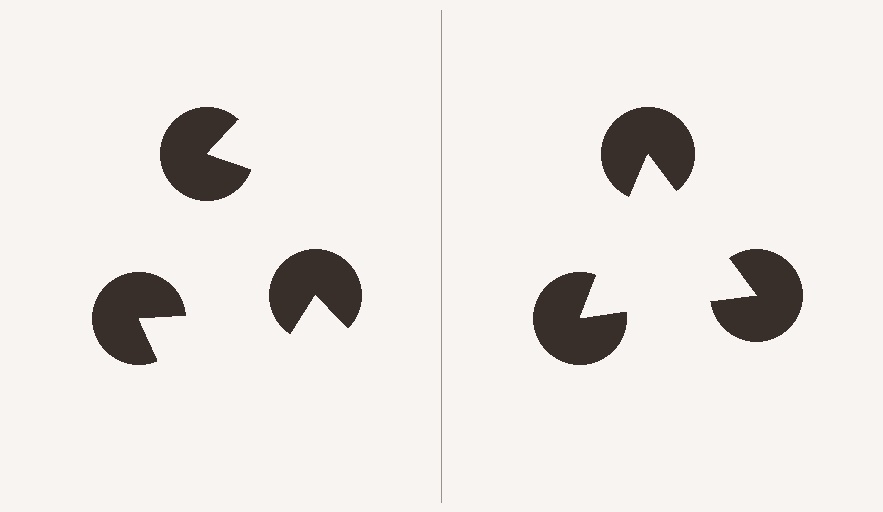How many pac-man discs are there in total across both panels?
6 — 3 on each side.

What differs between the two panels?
The pac-man discs are positioned identically on both sides; only the wedge orientations differ. On the right they align to a triangle; on the left they are misaligned.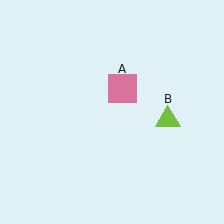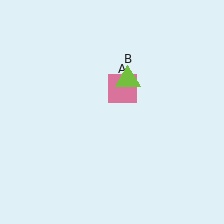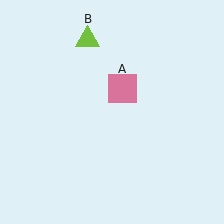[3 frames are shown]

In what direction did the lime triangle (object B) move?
The lime triangle (object B) moved up and to the left.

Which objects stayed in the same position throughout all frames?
Pink square (object A) remained stationary.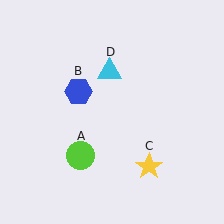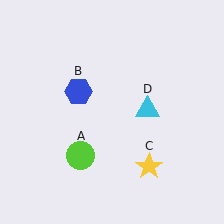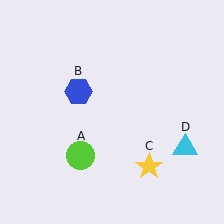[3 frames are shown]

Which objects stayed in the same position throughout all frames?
Lime circle (object A) and blue hexagon (object B) and yellow star (object C) remained stationary.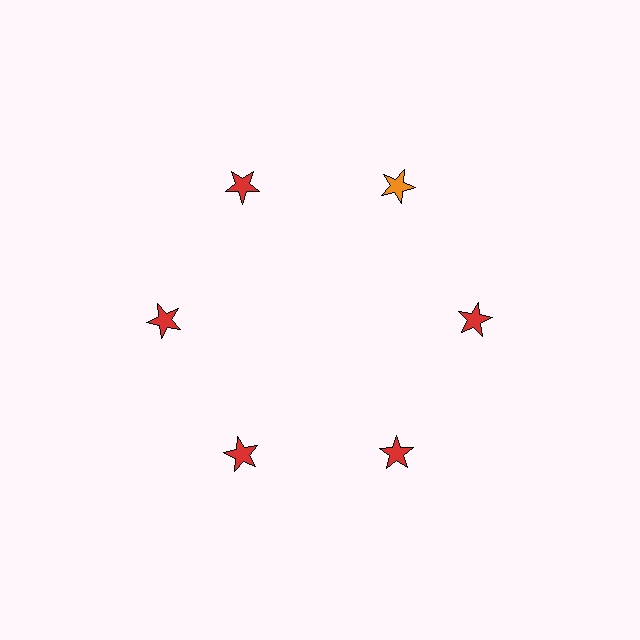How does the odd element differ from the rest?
It has a different color: orange instead of red.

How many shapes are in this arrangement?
There are 6 shapes arranged in a ring pattern.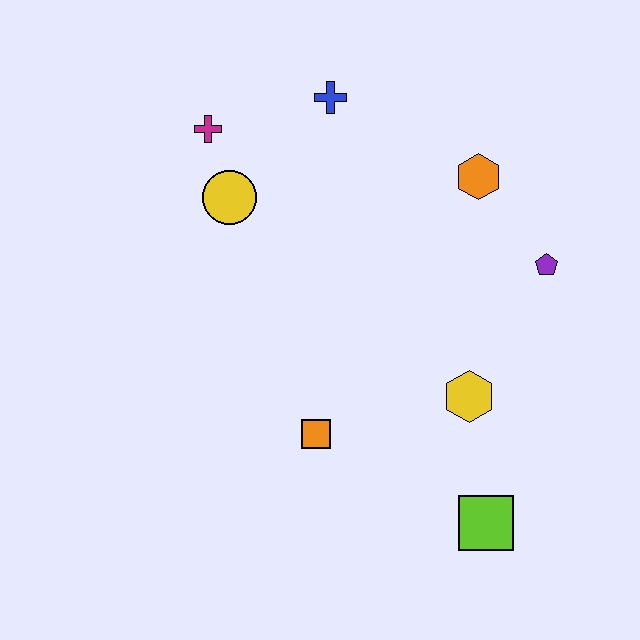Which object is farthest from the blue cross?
The lime square is farthest from the blue cross.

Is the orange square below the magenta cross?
Yes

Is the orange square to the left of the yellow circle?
No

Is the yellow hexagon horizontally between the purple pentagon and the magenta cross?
Yes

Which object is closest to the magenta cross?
The yellow circle is closest to the magenta cross.